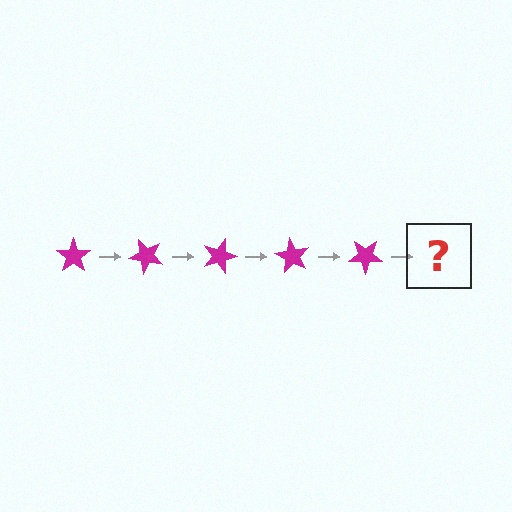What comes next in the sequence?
The next element should be a magenta star rotated 225 degrees.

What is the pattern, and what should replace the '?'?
The pattern is that the star rotates 45 degrees each step. The '?' should be a magenta star rotated 225 degrees.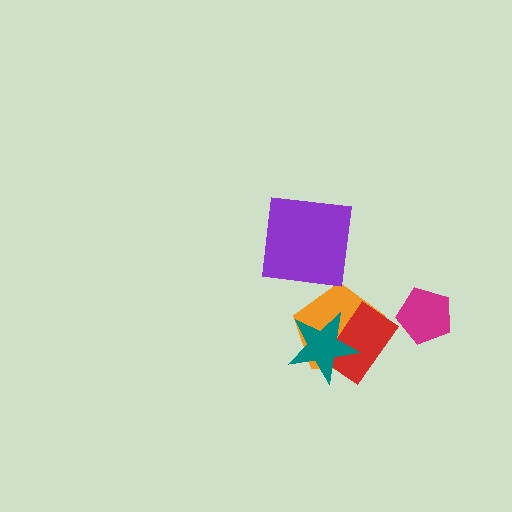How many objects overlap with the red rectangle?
2 objects overlap with the red rectangle.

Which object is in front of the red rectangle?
The teal star is in front of the red rectangle.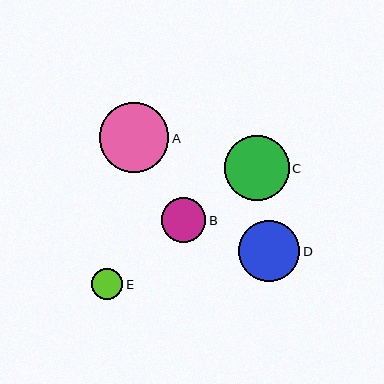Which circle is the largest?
Circle A is the largest with a size of approximately 70 pixels.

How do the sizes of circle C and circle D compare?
Circle C and circle D are approximately the same size.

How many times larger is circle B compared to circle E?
Circle B is approximately 1.4 times the size of circle E.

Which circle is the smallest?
Circle E is the smallest with a size of approximately 31 pixels.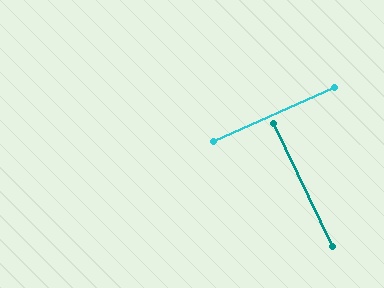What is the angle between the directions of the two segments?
Approximately 89 degrees.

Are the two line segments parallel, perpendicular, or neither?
Perpendicular — they meet at approximately 89°.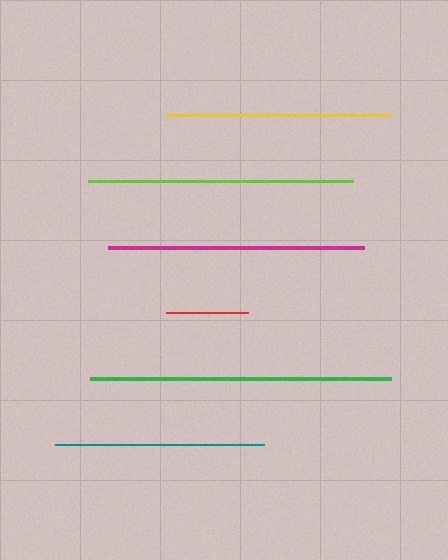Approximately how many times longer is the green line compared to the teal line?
The green line is approximately 1.4 times the length of the teal line.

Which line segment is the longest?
The green line is the longest at approximately 301 pixels.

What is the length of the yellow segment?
The yellow segment is approximately 225 pixels long.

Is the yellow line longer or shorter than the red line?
The yellow line is longer than the red line.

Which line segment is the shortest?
The red line is the shortest at approximately 82 pixels.